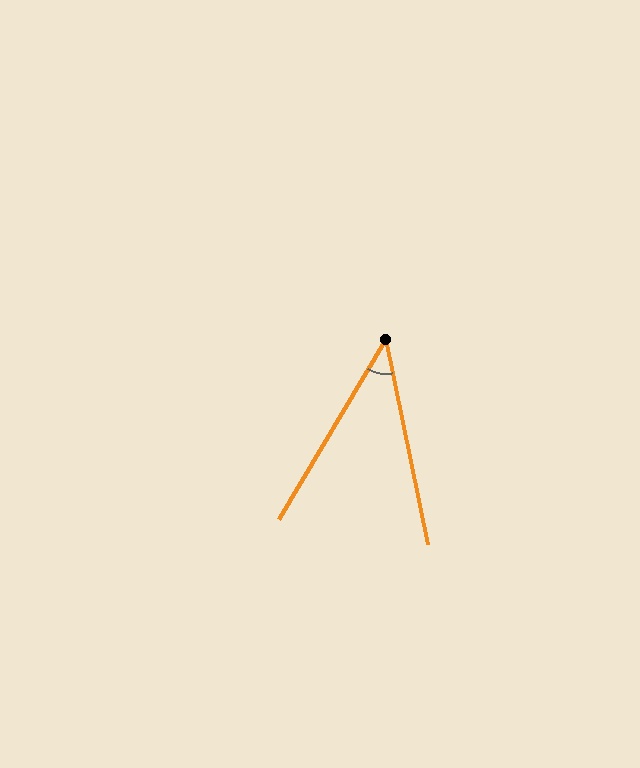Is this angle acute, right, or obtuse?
It is acute.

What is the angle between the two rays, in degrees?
Approximately 42 degrees.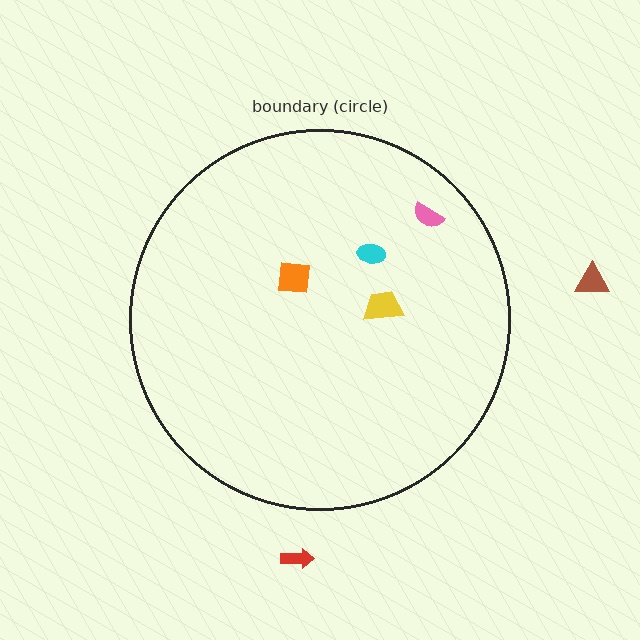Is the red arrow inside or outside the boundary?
Outside.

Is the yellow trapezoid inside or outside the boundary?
Inside.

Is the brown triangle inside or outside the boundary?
Outside.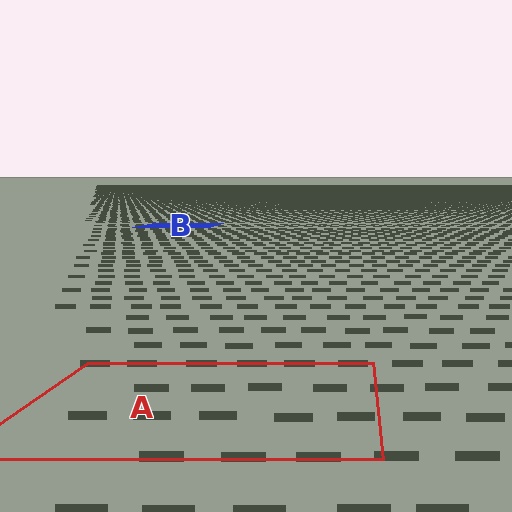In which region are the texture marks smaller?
The texture marks are smaller in region B, because it is farther away.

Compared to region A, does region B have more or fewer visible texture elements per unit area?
Region B has more texture elements per unit area — they are packed more densely because it is farther away.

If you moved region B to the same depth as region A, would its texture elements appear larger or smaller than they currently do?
They would appear larger. At a closer depth, the same texture elements are projected at a bigger on-screen size.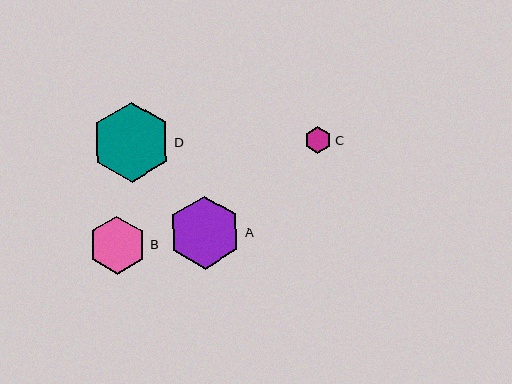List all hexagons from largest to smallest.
From largest to smallest: D, A, B, C.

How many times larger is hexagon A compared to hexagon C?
Hexagon A is approximately 2.7 times the size of hexagon C.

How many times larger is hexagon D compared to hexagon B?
Hexagon D is approximately 1.4 times the size of hexagon B.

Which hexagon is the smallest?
Hexagon C is the smallest with a size of approximately 27 pixels.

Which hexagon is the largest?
Hexagon D is the largest with a size of approximately 80 pixels.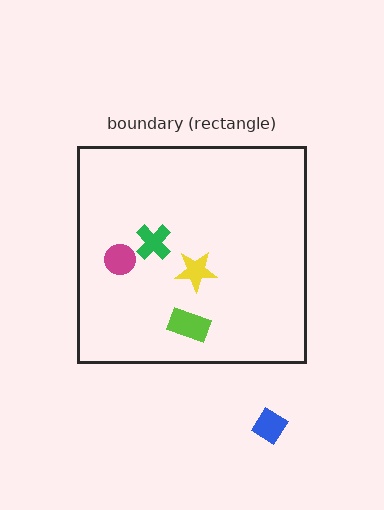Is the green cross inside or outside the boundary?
Inside.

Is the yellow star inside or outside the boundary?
Inside.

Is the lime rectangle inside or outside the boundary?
Inside.